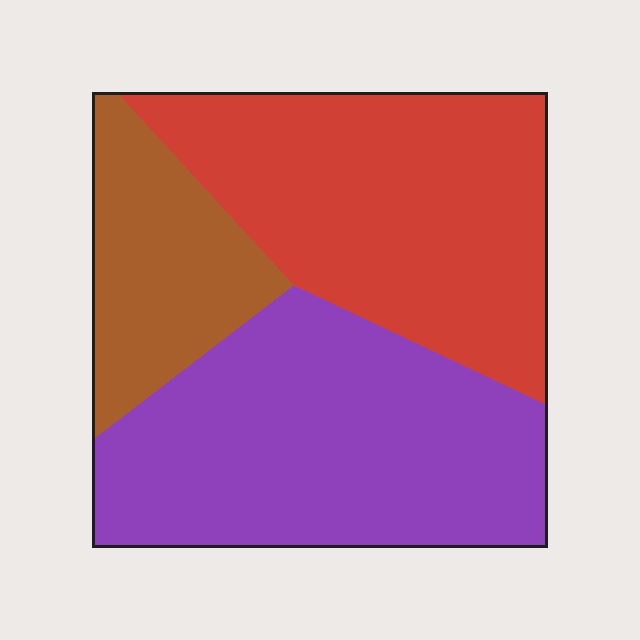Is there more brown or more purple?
Purple.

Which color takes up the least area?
Brown, at roughly 20%.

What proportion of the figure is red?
Red takes up between a third and a half of the figure.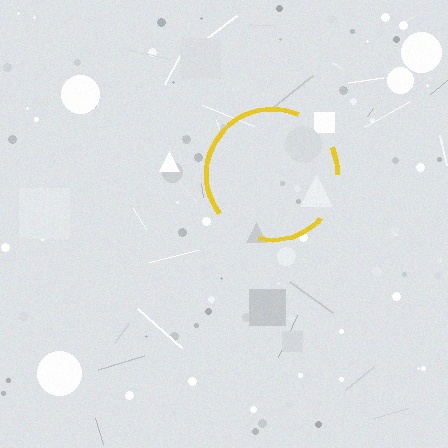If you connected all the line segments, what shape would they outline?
They would outline a circle.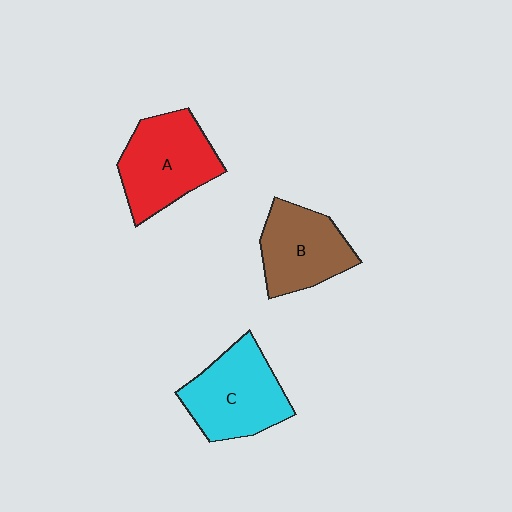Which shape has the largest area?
Shape A (red).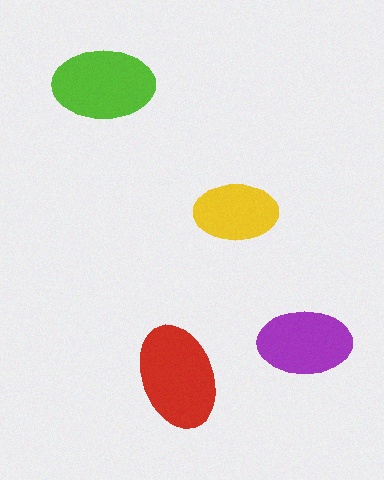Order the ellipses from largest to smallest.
the red one, the lime one, the purple one, the yellow one.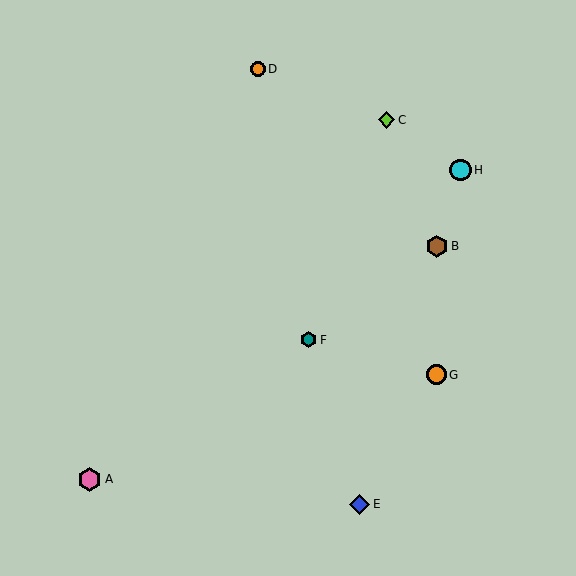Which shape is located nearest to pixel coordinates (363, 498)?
The blue diamond (labeled E) at (360, 504) is nearest to that location.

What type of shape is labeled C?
Shape C is a lime diamond.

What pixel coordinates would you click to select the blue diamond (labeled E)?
Click at (360, 504) to select the blue diamond E.